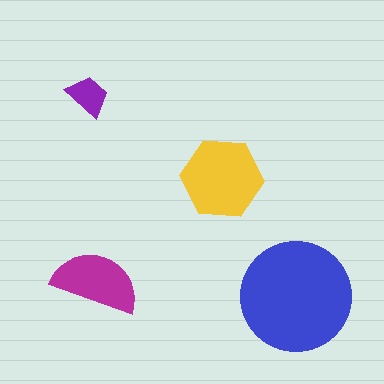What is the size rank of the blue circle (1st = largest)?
1st.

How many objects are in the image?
There are 4 objects in the image.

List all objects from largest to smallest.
The blue circle, the yellow hexagon, the magenta semicircle, the purple trapezoid.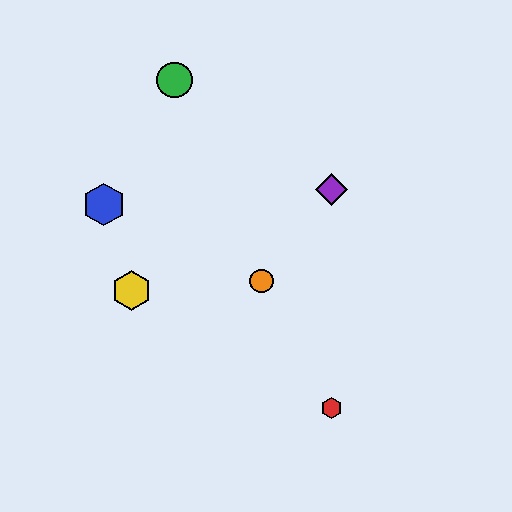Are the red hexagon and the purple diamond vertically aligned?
Yes, both are at x≈332.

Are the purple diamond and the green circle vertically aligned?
No, the purple diamond is at x≈332 and the green circle is at x≈174.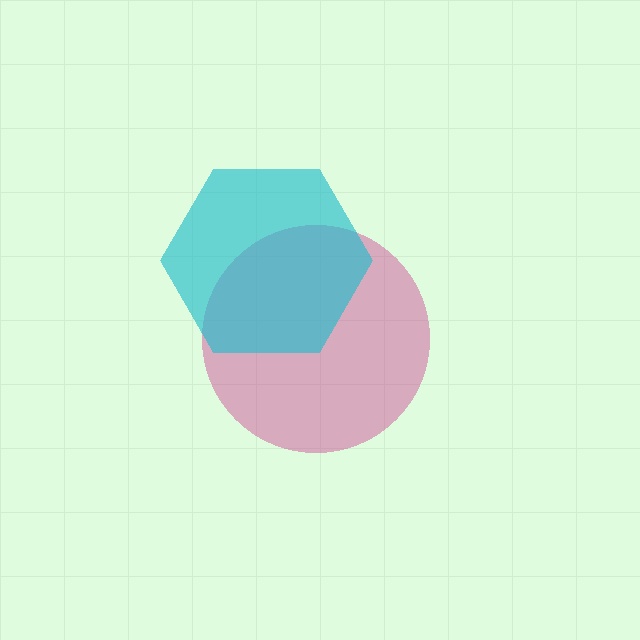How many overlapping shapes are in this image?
There are 2 overlapping shapes in the image.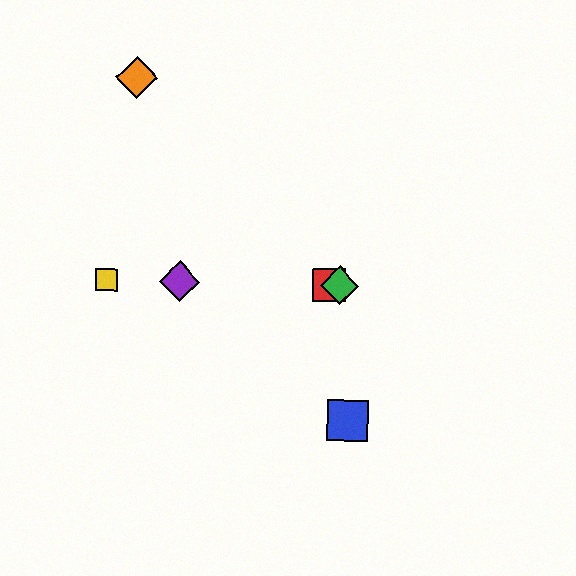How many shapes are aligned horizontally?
4 shapes (the red square, the green diamond, the yellow square, the purple diamond) are aligned horizontally.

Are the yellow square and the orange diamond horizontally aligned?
No, the yellow square is at y≈279 and the orange diamond is at y≈77.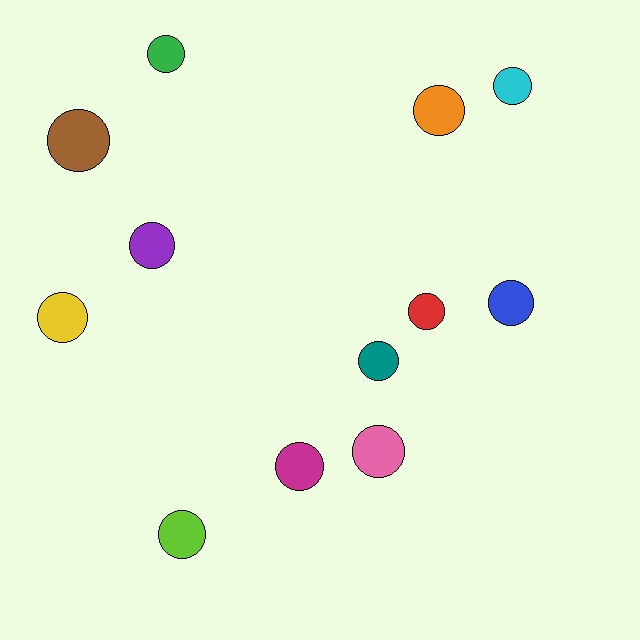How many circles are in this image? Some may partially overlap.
There are 12 circles.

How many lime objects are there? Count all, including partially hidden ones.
There is 1 lime object.